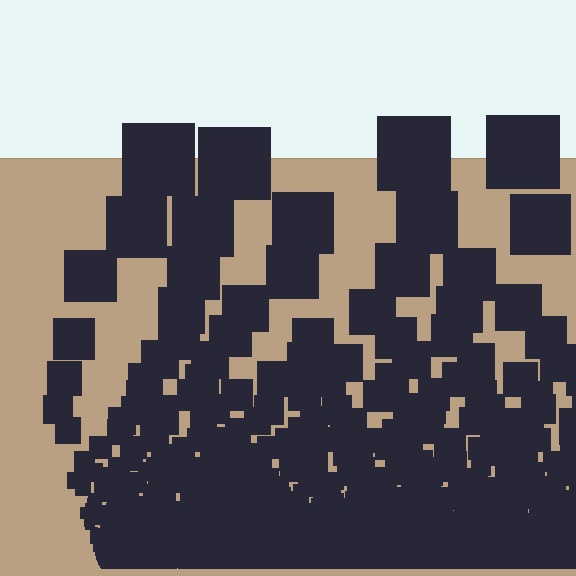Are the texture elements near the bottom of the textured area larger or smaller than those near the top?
Smaller. The gradient is inverted — elements near the bottom are smaller and denser.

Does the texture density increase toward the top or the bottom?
Density increases toward the bottom.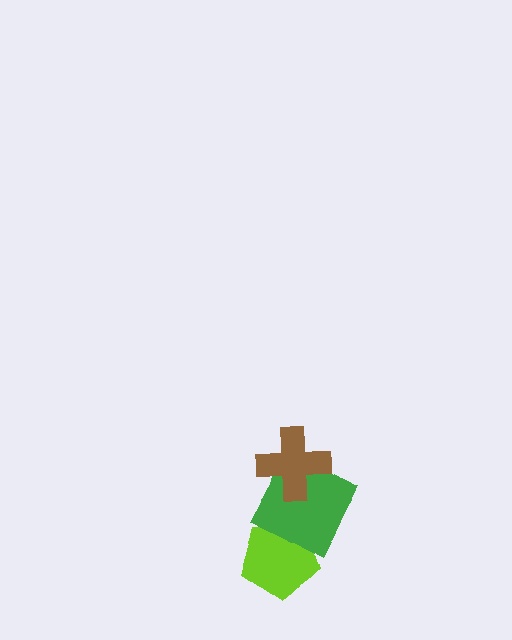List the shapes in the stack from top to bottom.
From top to bottom: the brown cross, the green square, the lime pentagon.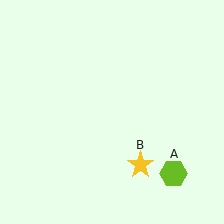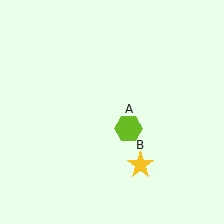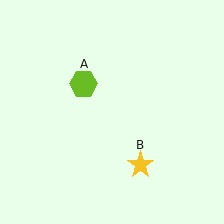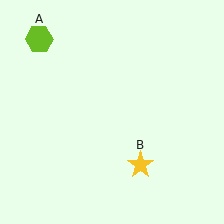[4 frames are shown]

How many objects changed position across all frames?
1 object changed position: lime hexagon (object A).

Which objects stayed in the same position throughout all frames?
Yellow star (object B) remained stationary.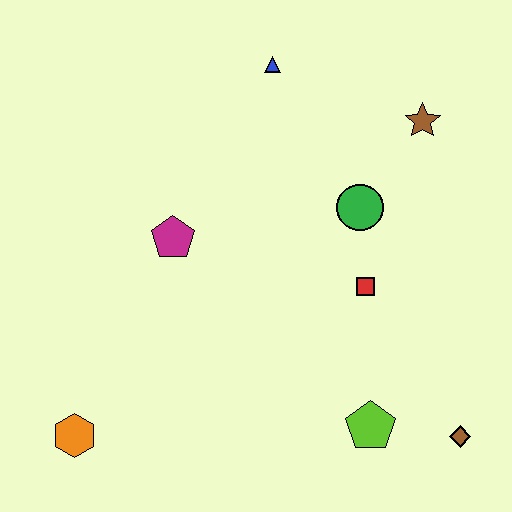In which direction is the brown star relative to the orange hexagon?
The brown star is to the right of the orange hexagon.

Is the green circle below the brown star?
Yes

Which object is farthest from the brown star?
The orange hexagon is farthest from the brown star.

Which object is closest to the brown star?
The green circle is closest to the brown star.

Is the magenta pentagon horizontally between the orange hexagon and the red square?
Yes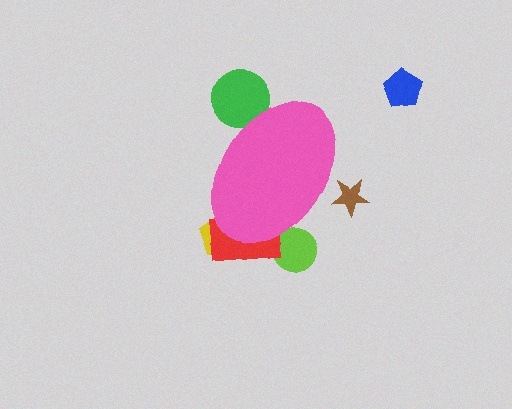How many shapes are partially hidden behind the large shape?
5 shapes are partially hidden.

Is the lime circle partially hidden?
Yes, the lime circle is partially hidden behind the pink ellipse.